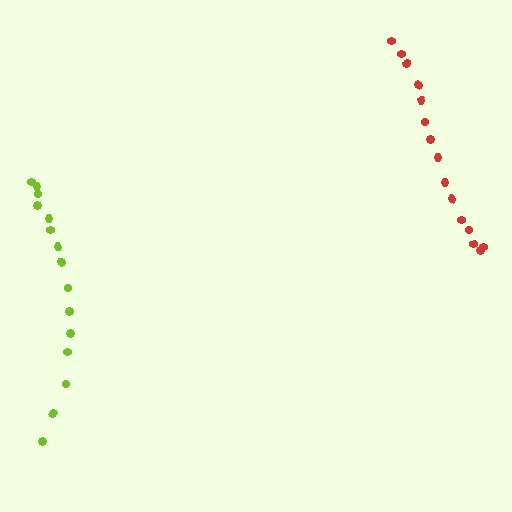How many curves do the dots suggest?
There are 2 distinct paths.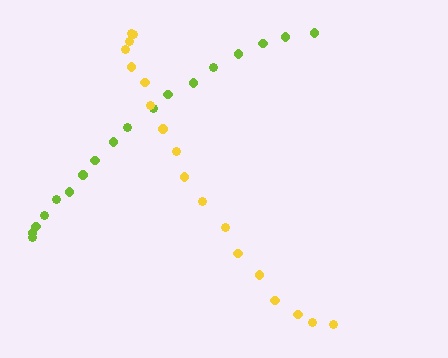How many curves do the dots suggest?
There are 2 distinct paths.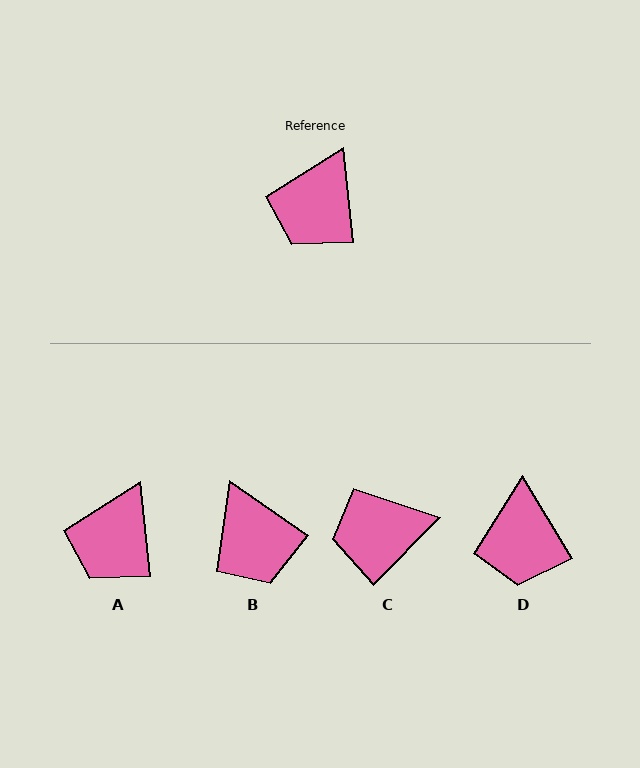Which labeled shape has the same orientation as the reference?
A.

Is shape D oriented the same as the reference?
No, it is off by about 25 degrees.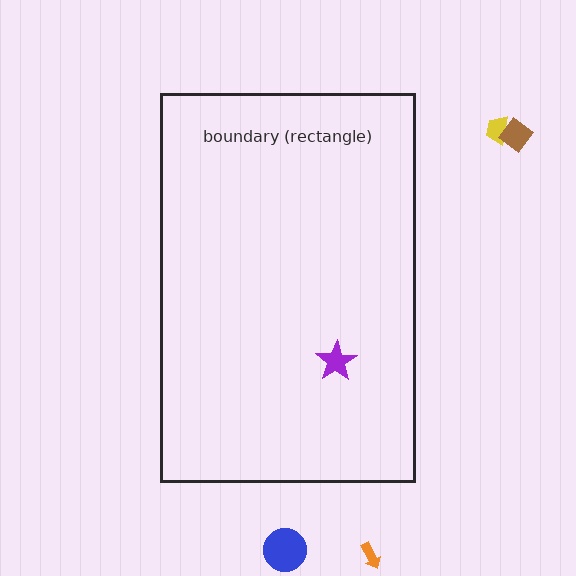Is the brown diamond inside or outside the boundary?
Outside.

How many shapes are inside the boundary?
1 inside, 4 outside.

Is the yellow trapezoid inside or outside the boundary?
Outside.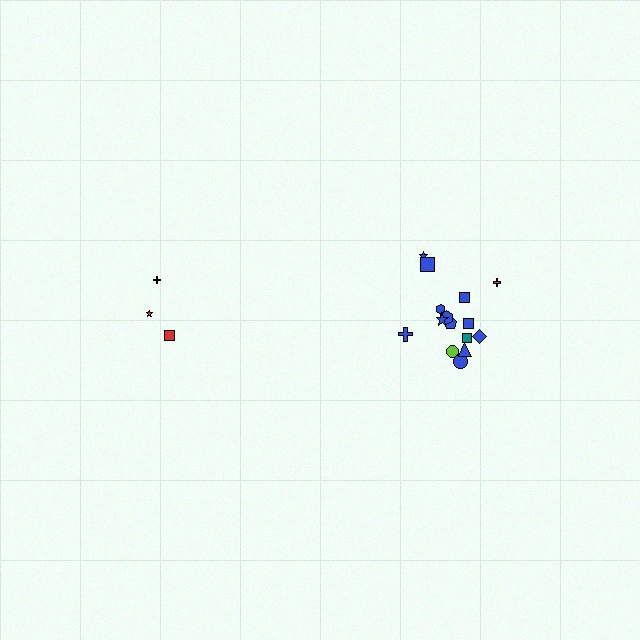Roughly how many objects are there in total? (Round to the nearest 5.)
Roughly 20 objects in total.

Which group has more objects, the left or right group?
The right group.